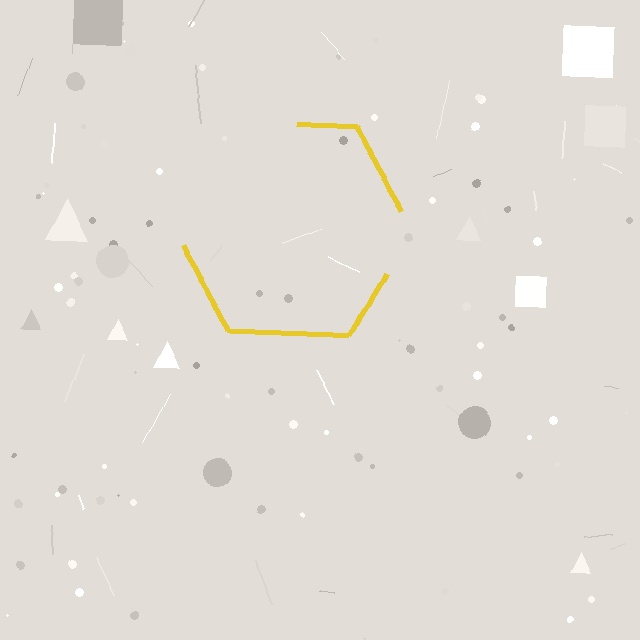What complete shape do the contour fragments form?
The contour fragments form a hexagon.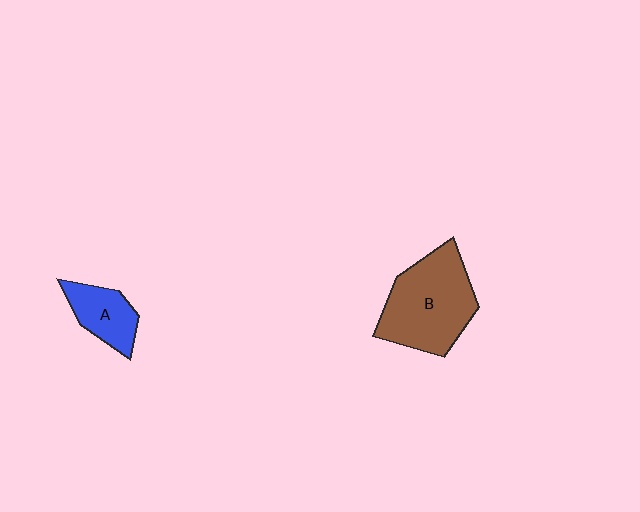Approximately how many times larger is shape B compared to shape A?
Approximately 2.2 times.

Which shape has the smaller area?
Shape A (blue).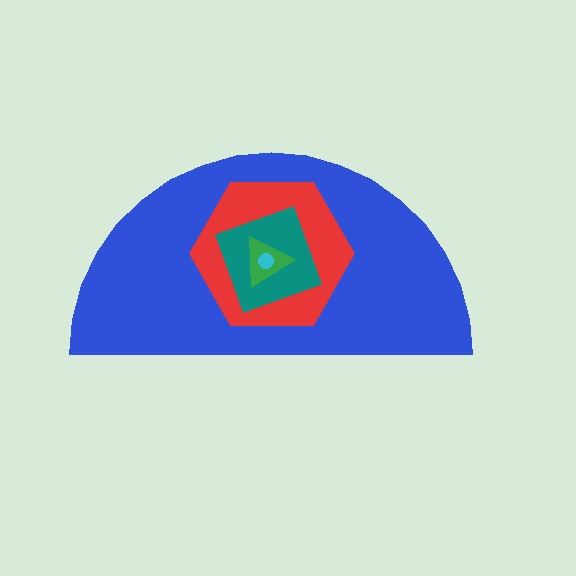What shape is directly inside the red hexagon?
The teal square.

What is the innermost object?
The cyan circle.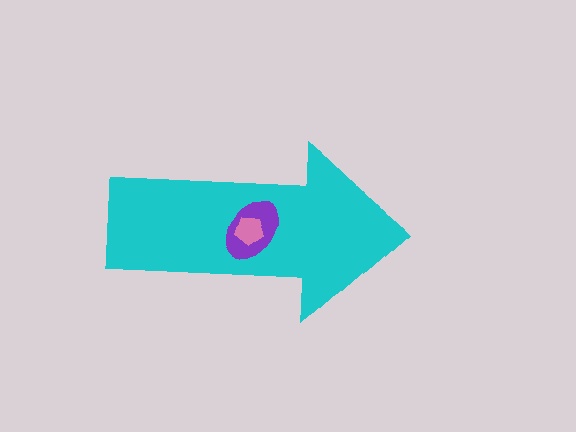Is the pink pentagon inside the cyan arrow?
Yes.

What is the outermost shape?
The cyan arrow.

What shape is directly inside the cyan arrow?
The purple ellipse.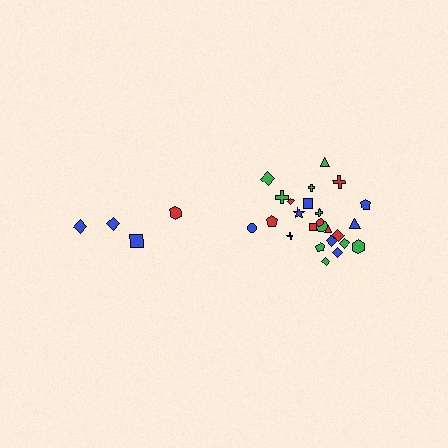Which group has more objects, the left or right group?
The right group.